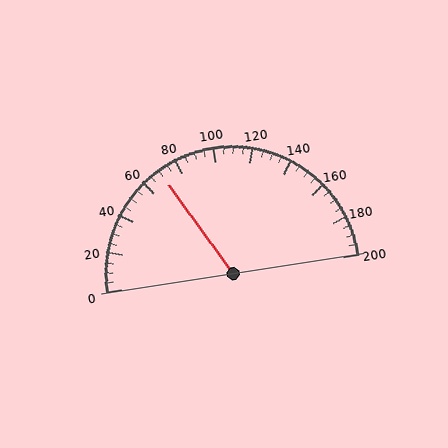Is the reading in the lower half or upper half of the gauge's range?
The reading is in the lower half of the range (0 to 200).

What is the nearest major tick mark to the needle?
The nearest major tick mark is 80.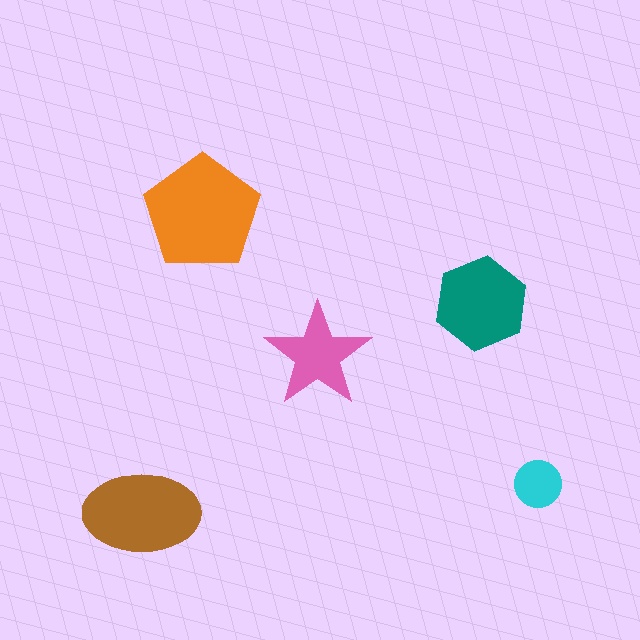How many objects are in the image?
There are 5 objects in the image.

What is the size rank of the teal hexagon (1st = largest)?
3rd.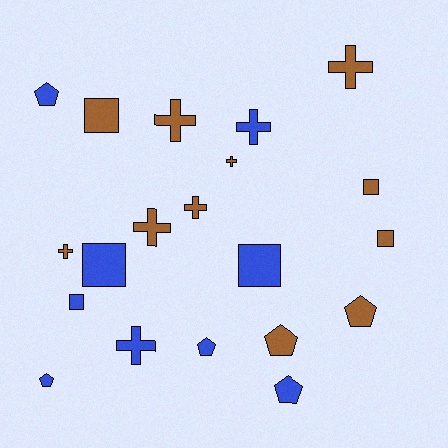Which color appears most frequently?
Brown, with 11 objects.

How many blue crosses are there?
There are 2 blue crosses.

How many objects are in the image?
There are 20 objects.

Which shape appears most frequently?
Cross, with 8 objects.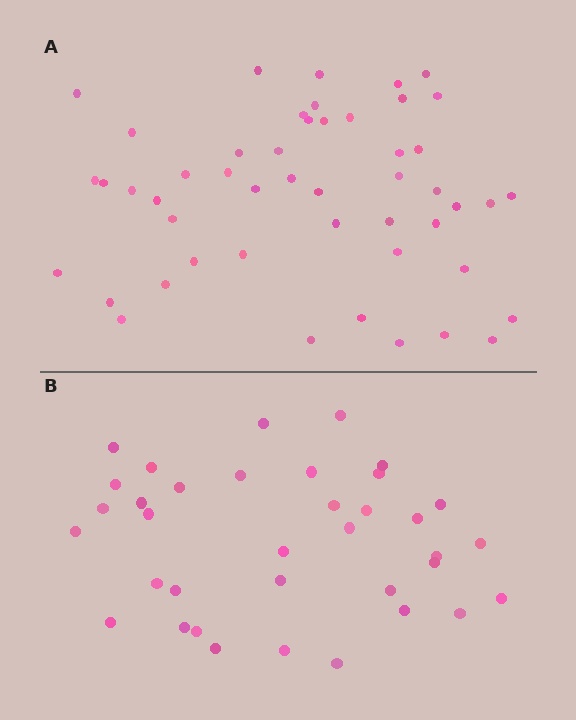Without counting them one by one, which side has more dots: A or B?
Region A (the top region) has more dots.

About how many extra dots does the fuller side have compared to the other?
Region A has approximately 15 more dots than region B.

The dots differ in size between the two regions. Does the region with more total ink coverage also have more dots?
No. Region B has more total ink coverage because its dots are larger, but region A actually contains more individual dots. Total area can be misleading — the number of items is what matters here.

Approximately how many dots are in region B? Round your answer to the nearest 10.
About 40 dots. (The exact count is 36, which rounds to 40.)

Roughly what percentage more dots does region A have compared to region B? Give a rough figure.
About 35% more.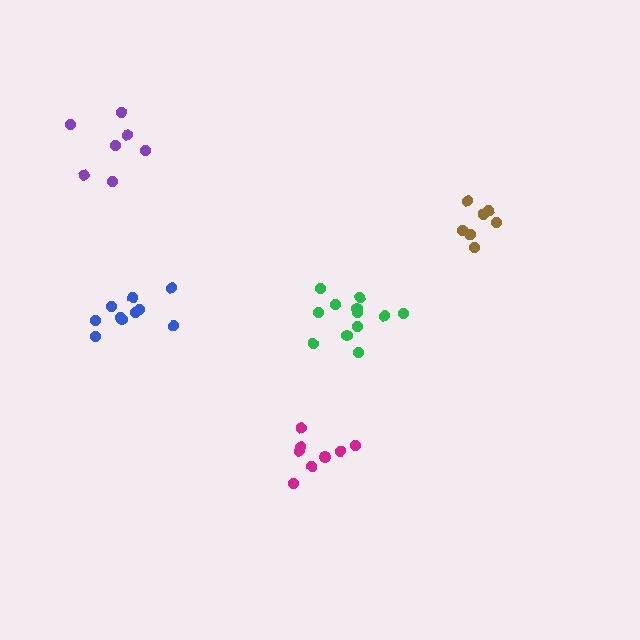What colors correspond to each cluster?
The clusters are colored: green, blue, purple, magenta, brown.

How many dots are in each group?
Group 1: 12 dots, Group 2: 10 dots, Group 3: 7 dots, Group 4: 8 dots, Group 5: 7 dots (44 total).